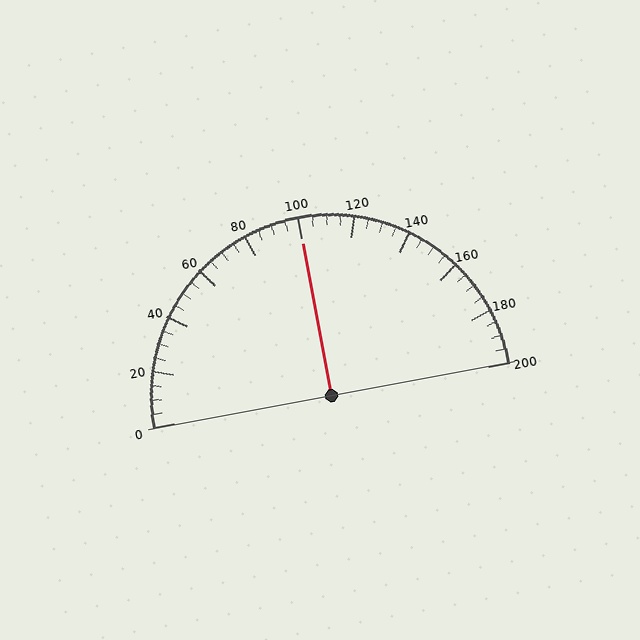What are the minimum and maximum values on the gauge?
The gauge ranges from 0 to 200.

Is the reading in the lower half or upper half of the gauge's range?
The reading is in the upper half of the range (0 to 200).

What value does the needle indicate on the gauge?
The needle indicates approximately 100.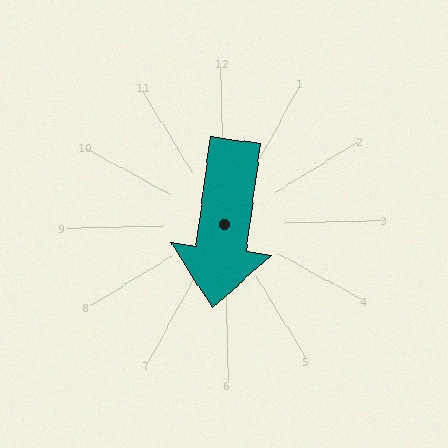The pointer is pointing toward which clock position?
Roughly 6 o'clock.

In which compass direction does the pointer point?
South.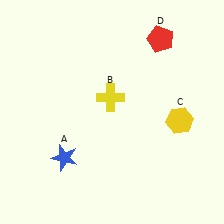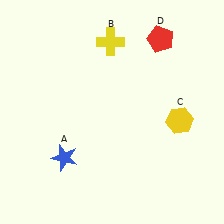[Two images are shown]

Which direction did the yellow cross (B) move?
The yellow cross (B) moved up.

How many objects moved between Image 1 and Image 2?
1 object moved between the two images.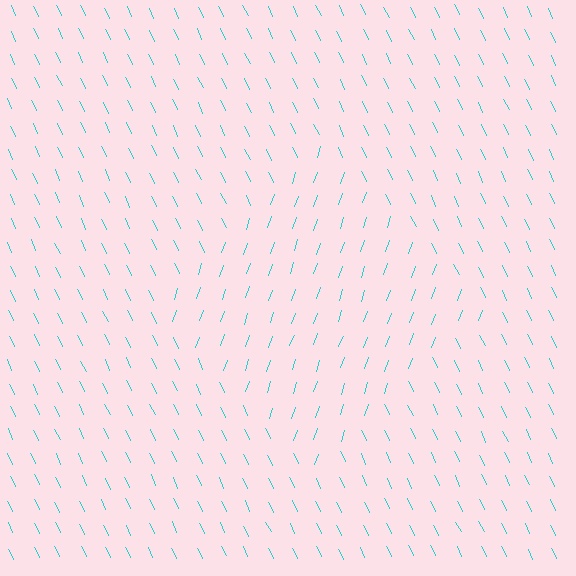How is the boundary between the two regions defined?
The boundary is defined purely by a change in line orientation (approximately 45 degrees difference). All lines are the same color and thickness.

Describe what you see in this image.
The image is filled with small cyan line segments. A diamond region in the image has lines oriented differently from the surrounding lines, creating a visible texture boundary.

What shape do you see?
I see a diamond.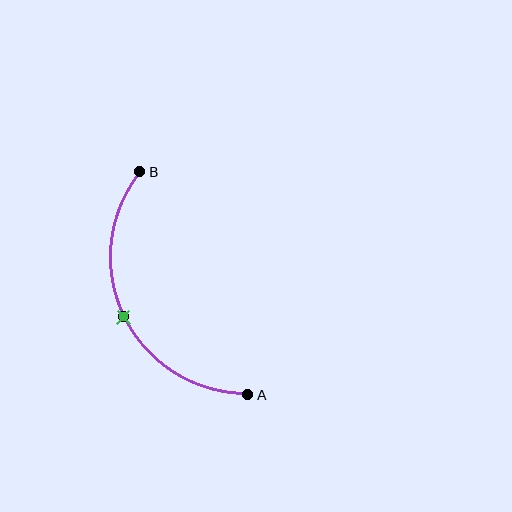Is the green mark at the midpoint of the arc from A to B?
Yes. The green mark lies on the arc at equal arc-length from both A and B — it is the arc midpoint.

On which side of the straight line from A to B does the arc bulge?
The arc bulges to the left of the straight line connecting A and B.